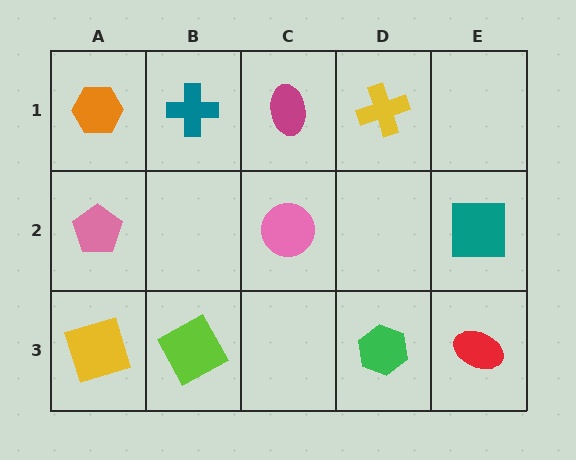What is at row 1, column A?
An orange hexagon.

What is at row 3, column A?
A yellow square.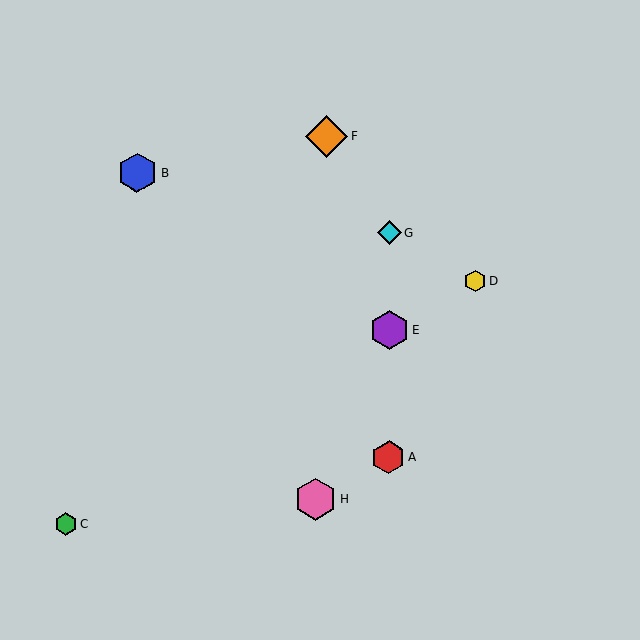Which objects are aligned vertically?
Objects A, E, G are aligned vertically.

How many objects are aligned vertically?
3 objects (A, E, G) are aligned vertically.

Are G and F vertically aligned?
No, G is at x≈390 and F is at x≈326.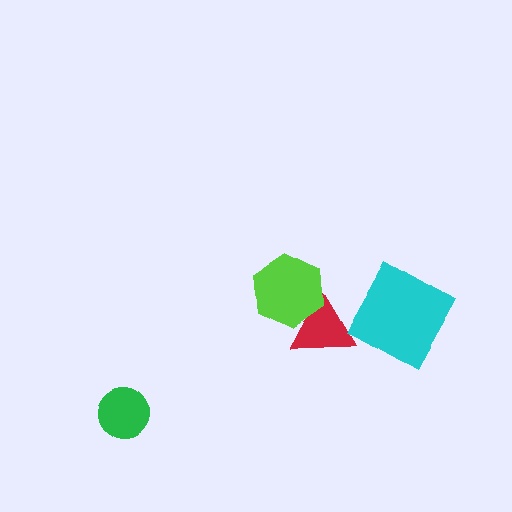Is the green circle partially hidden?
No, no other shape covers it.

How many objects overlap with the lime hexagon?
1 object overlaps with the lime hexagon.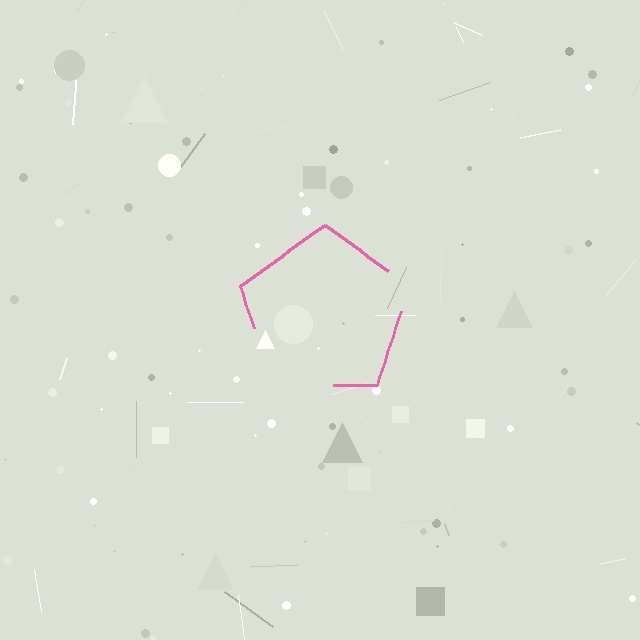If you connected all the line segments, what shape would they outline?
They would outline a pentagon.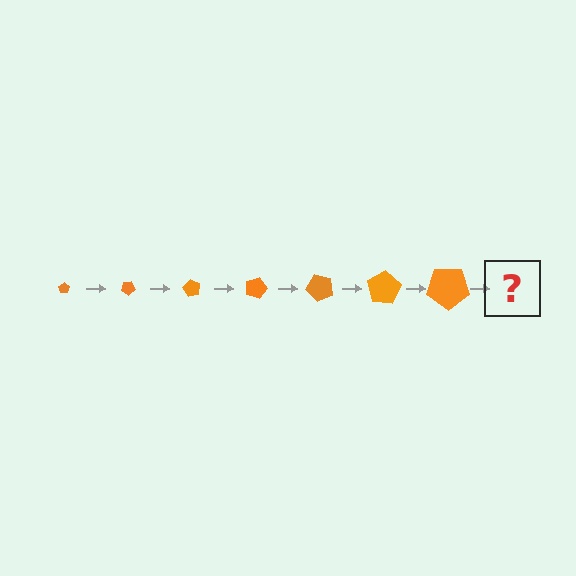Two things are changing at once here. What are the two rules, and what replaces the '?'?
The two rules are that the pentagon grows larger each step and it rotates 30 degrees each step. The '?' should be a pentagon, larger than the previous one and rotated 210 degrees from the start.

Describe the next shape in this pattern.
It should be a pentagon, larger than the previous one and rotated 210 degrees from the start.